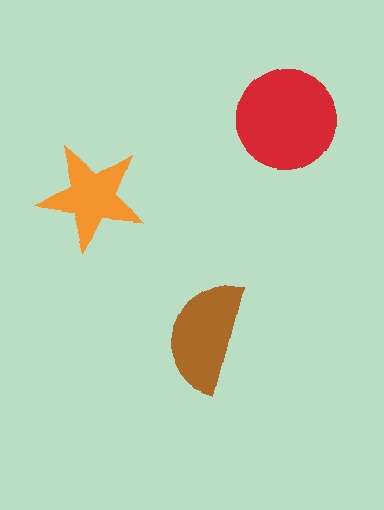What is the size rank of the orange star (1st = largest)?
3rd.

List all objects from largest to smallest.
The red circle, the brown semicircle, the orange star.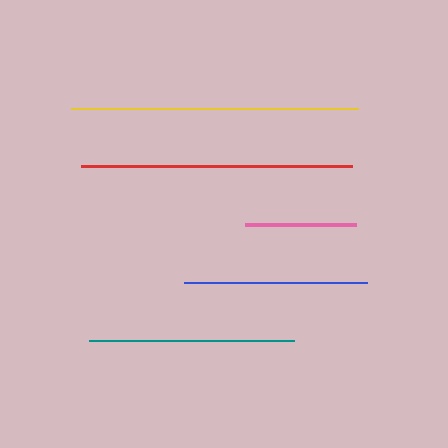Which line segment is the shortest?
The pink line is the shortest at approximately 112 pixels.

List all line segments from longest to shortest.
From longest to shortest: yellow, red, teal, blue, pink.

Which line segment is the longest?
The yellow line is the longest at approximately 287 pixels.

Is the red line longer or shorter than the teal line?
The red line is longer than the teal line.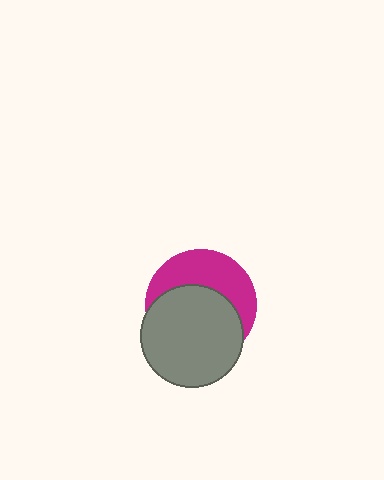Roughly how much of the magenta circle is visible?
A small part of it is visible (roughly 42%).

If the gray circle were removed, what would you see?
You would see the complete magenta circle.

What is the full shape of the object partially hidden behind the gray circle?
The partially hidden object is a magenta circle.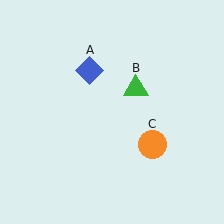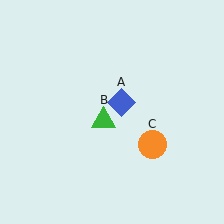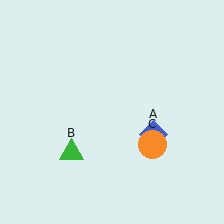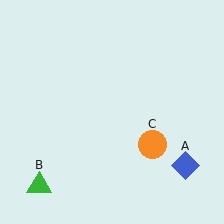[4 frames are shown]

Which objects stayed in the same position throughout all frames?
Orange circle (object C) remained stationary.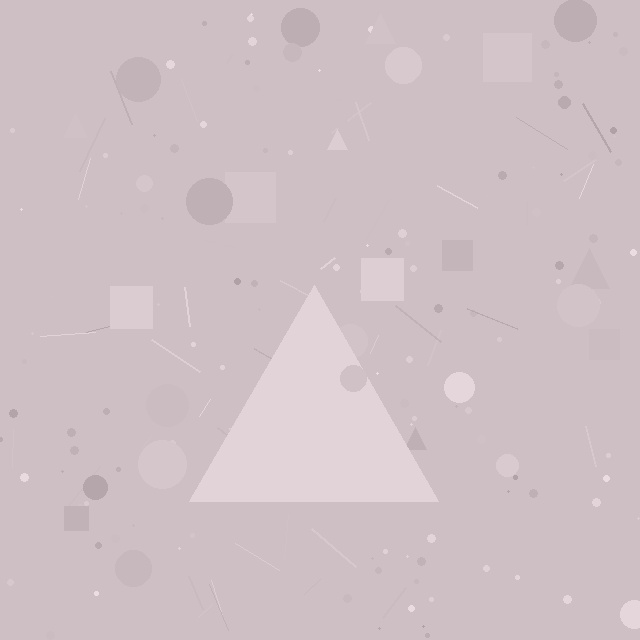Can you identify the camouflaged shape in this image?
The camouflaged shape is a triangle.